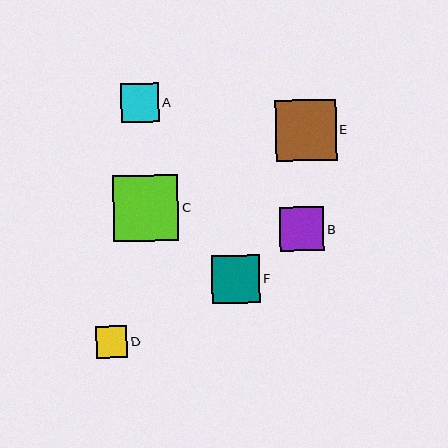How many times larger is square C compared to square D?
Square C is approximately 2.1 times the size of square D.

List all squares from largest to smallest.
From largest to smallest: C, E, F, B, A, D.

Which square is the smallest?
Square D is the smallest with a size of approximately 31 pixels.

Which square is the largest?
Square C is the largest with a size of approximately 66 pixels.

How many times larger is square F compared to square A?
Square F is approximately 1.3 times the size of square A.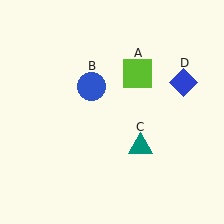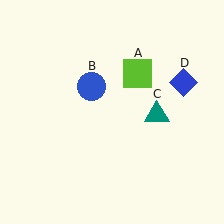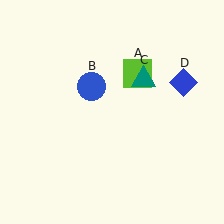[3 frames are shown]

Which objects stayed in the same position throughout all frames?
Lime square (object A) and blue circle (object B) and blue diamond (object D) remained stationary.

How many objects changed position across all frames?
1 object changed position: teal triangle (object C).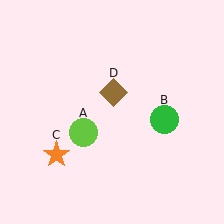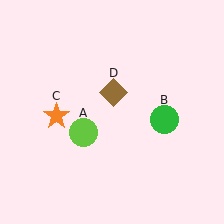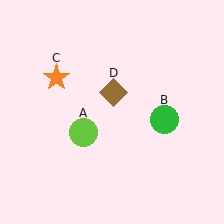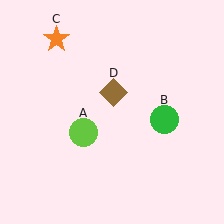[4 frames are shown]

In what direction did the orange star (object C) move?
The orange star (object C) moved up.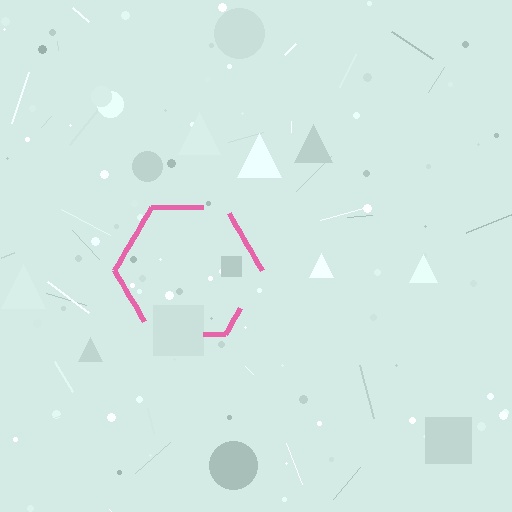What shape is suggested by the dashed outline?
The dashed outline suggests a hexagon.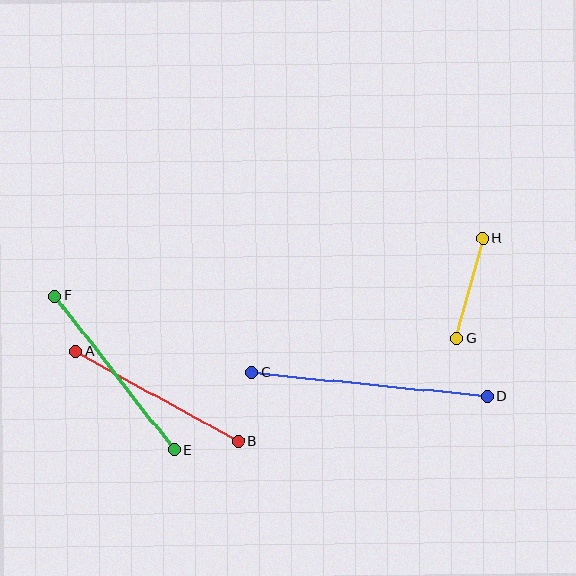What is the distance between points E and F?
The distance is approximately 195 pixels.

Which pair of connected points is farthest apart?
Points C and D are farthest apart.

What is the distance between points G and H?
The distance is approximately 104 pixels.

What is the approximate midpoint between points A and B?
The midpoint is at approximately (157, 396) pixels.